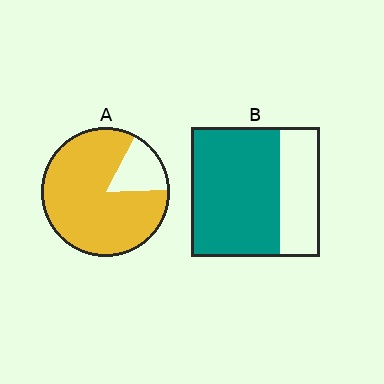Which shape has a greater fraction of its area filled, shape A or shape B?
Shape A.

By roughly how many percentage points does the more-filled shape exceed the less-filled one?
By roughly 15 percentage points (A over B).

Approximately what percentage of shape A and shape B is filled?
A is approximately 85% and B is approximately 70%.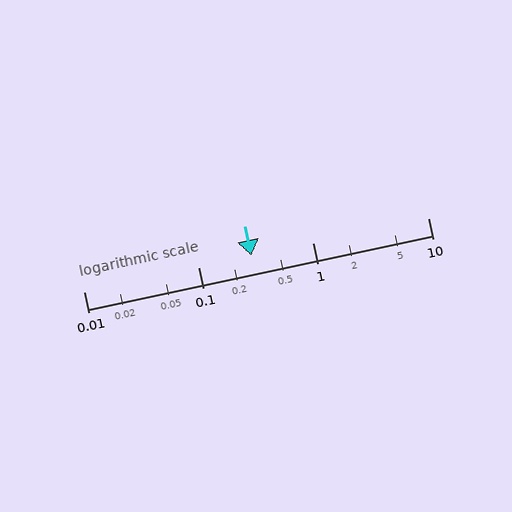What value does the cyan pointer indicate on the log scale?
The pointer indicates approximately 0.29.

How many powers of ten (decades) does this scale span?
The scale spans 3 decades, from 0.01 to 10.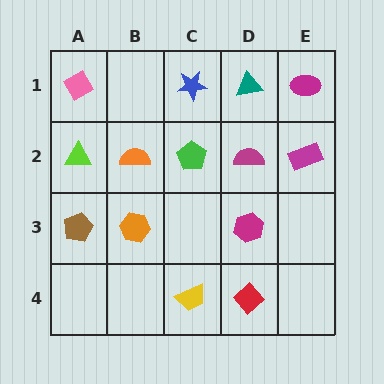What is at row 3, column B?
An orange hexagon.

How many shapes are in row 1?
4 shapes.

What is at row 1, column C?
A blue star.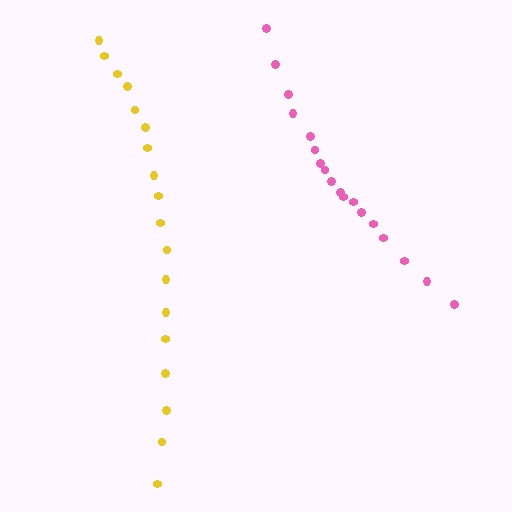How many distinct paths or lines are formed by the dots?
There are 2 distinct paths.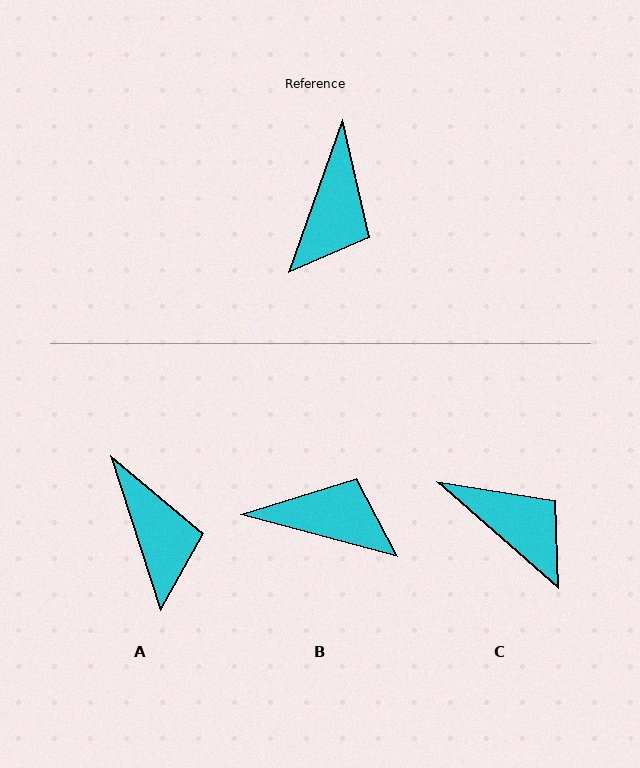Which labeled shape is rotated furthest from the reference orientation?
B, about 95 degrees away.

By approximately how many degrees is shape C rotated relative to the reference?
Approximately 69 degrees counter-clockwise.